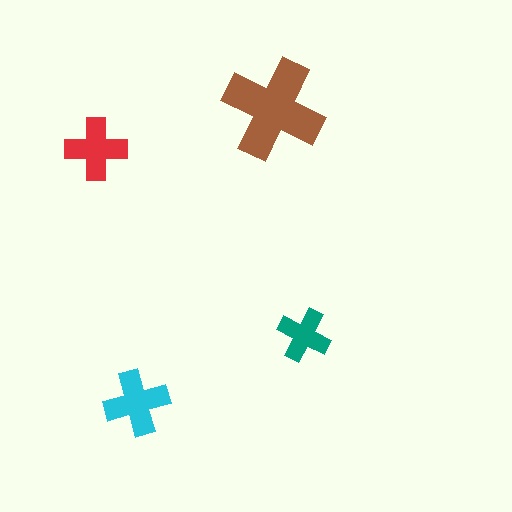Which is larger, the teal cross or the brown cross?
The brown one.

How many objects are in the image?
There are 4 objects in the image.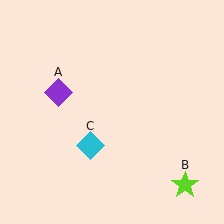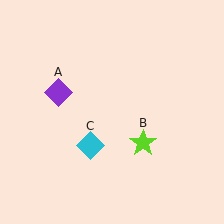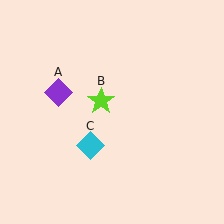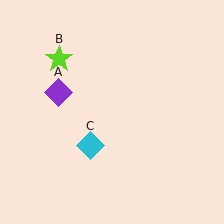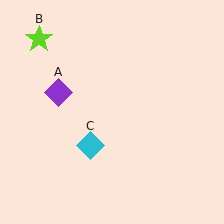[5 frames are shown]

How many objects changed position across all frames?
1 object changed position: lime star (object B).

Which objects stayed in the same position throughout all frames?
Purple diamond (object A) and cyan diamond (object C) remained stationary.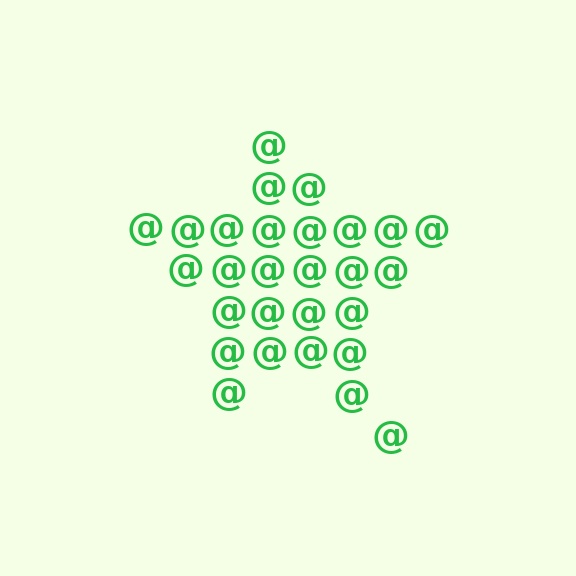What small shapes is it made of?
It is made of small at signs.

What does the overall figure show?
The overall figure shows a star.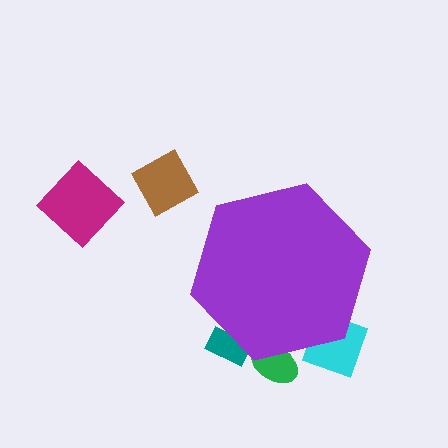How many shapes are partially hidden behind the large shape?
3 shapes are partially hidden.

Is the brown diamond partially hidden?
No, the brown diamond is fully visible.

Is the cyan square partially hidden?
Yes, the cyan square is partially hidden behind the purple hexagon.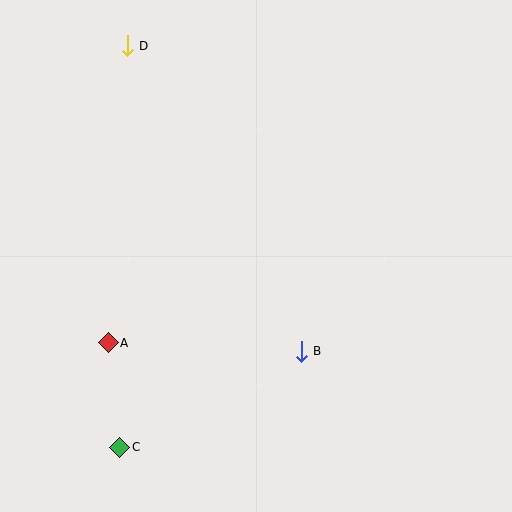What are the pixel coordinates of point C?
Point C is at (120, 447).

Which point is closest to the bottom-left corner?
Point C is closest to the bottom-left corner.